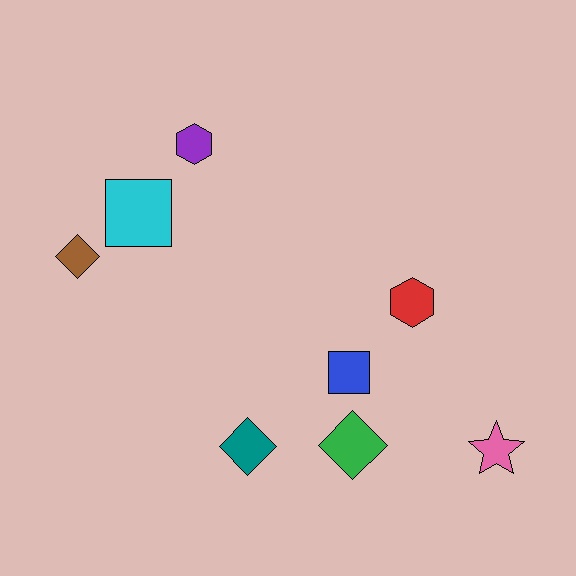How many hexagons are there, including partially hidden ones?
There are 2 hexagons.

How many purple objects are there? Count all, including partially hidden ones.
There is 1 purple object.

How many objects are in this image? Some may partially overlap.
There are 8 objects.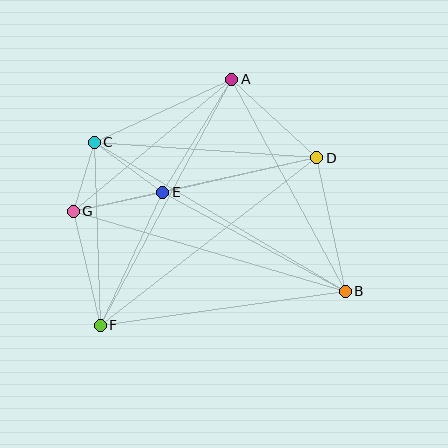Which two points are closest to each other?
Points C and G are closest to each other.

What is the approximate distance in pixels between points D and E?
The distance between D and E is approximately 158 pixels.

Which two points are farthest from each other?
Points B and C are farthest from each other.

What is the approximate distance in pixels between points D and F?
The distance between D and F is approximately 274 pixels.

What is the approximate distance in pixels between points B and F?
The distance between B and F is approximately 247 pixels.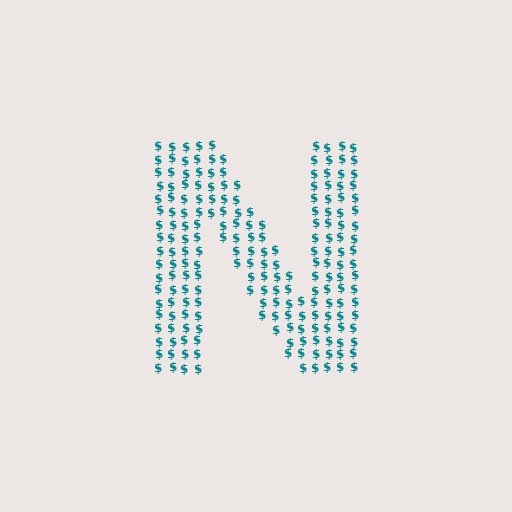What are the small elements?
The small elements are dollar signs.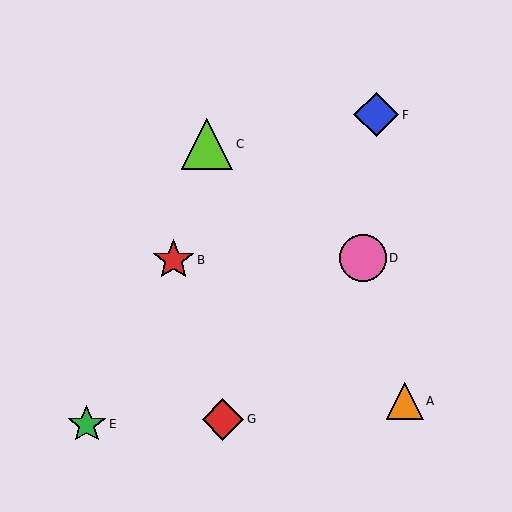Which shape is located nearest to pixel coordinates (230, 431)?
The red diamond (labeled G) at (223, 419) is nearest to that location.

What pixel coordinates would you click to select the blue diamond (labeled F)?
Click at (376, 115) to select the blue diamond F.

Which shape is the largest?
The lime triangle (labeled C) is the largest.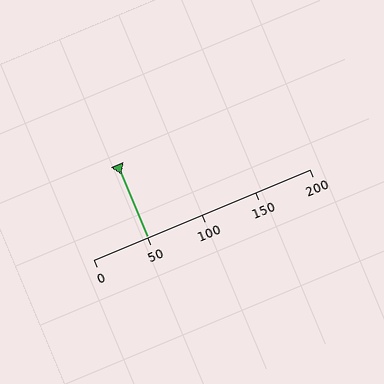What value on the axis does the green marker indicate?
The marker indicates approximately 50.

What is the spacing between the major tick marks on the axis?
The major ticks are spaced 50 apart.